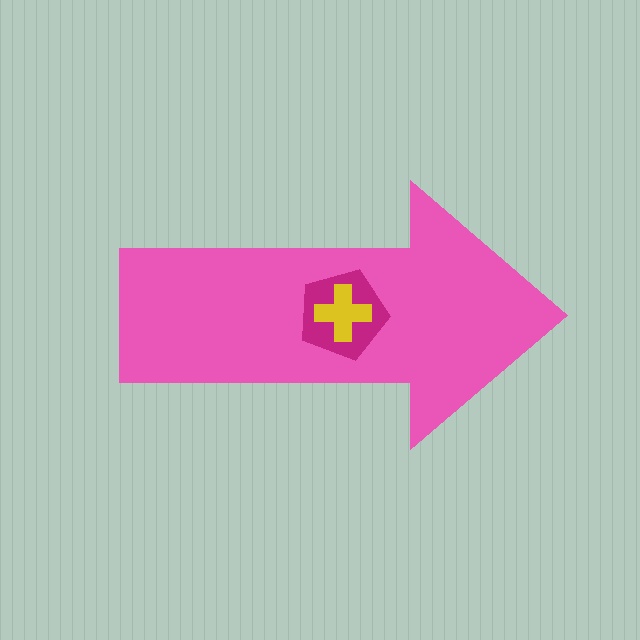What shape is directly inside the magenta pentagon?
The yellow cross.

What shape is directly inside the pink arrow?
The magenta pentagon.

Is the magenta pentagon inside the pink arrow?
Yes.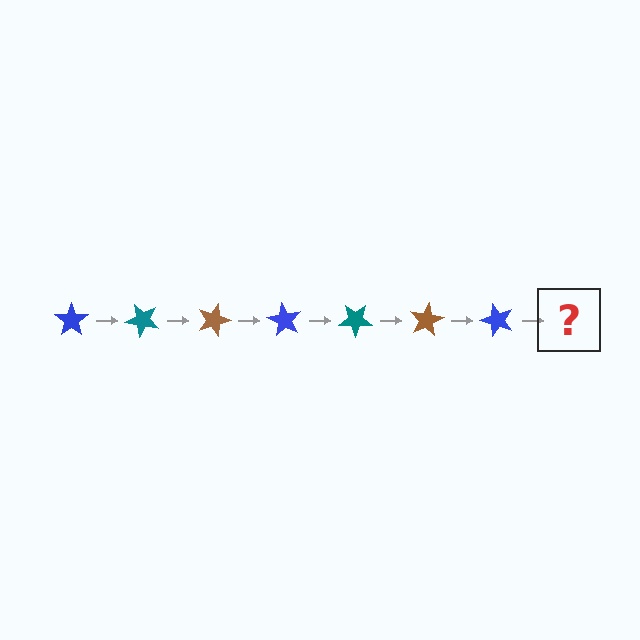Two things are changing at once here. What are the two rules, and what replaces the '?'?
The two rules are that it rotates 45 degrees each step and the color cycles through blue, teal, and brown. The '?' should be a teal star, rotated 315 degrees from the start.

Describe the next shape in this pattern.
It should be a teal star, rotated 315 degrees from the start.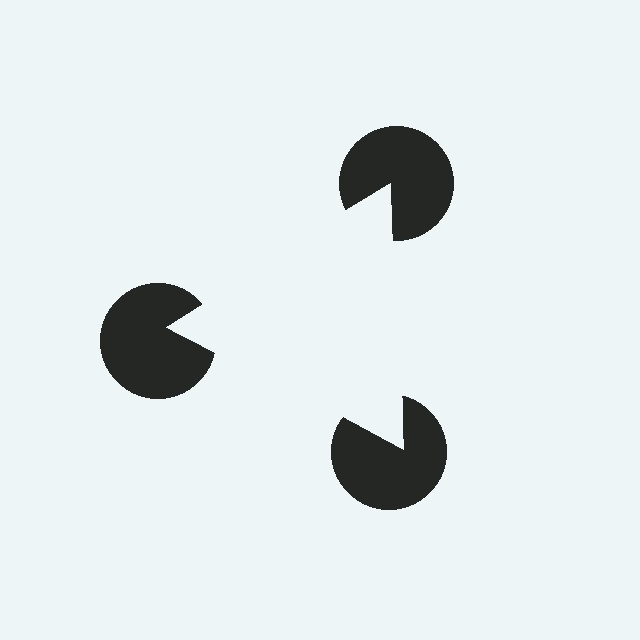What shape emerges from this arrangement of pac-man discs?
An illusory triangle — its edges are inferred from the aligned wedge cuts in the pac-man discs, not physically drawn.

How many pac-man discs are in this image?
There are 3 — one at each vertex of the illusory triangle.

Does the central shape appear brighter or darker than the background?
It typically appears slightly brighter than the background, even though no actual brightness change is drawn.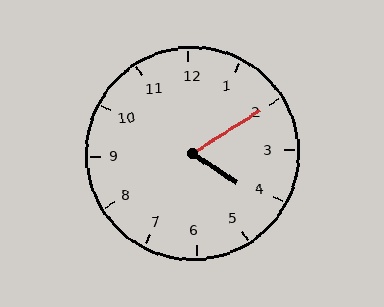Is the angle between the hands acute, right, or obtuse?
It is acute.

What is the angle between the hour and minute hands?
Approximately 65 degrees.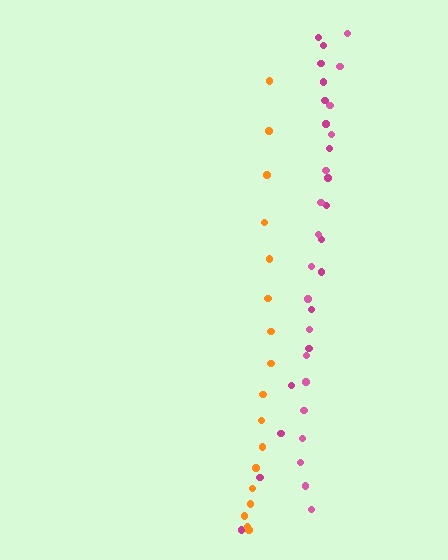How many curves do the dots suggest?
There are 3 distinct paths.